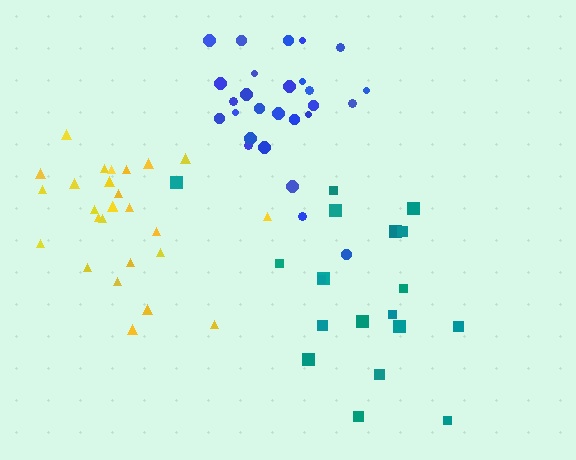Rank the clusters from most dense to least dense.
yellow, blue, teal.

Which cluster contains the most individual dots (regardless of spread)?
Yellow (27).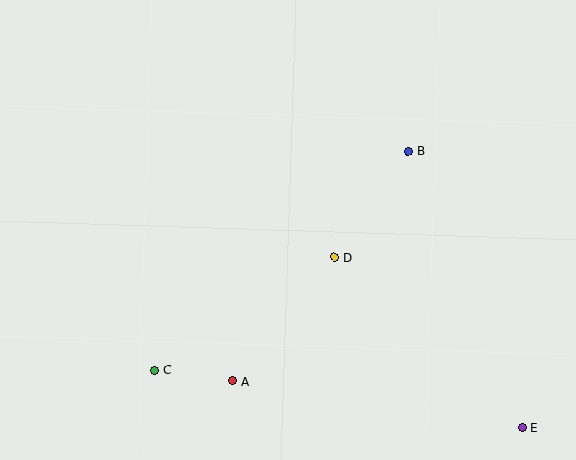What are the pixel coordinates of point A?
Point A is at (233, 381).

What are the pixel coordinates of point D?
Point D is at (335, 257).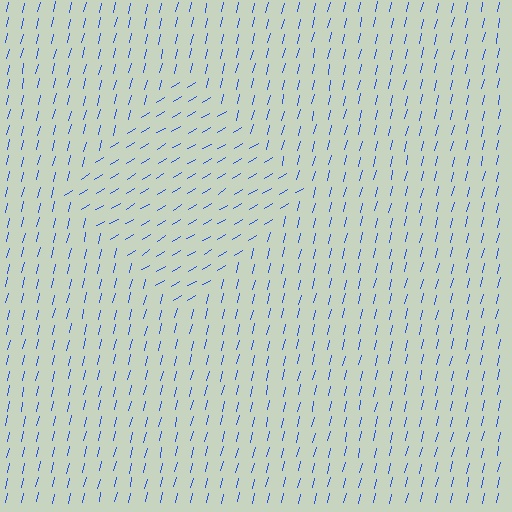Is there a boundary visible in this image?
Yes, there is a texture boundary formed by a change in line orientation.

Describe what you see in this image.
The image is filled with small blue line segments. A diamond region in the image has lines oriented differently from the surrounding lines, creating a visible texture boundary.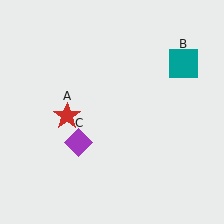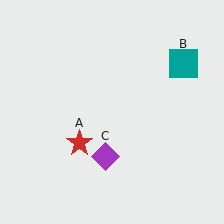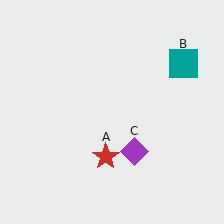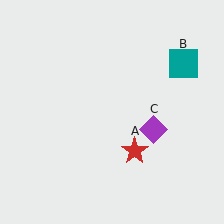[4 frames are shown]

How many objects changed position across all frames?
2 objects changed position: red star (object A), purple diamond (object C).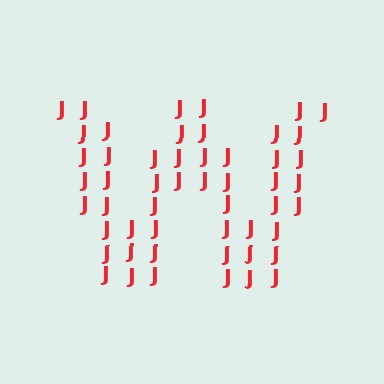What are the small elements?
The small elements are letter J's.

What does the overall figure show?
The overall figure shows the letter W.